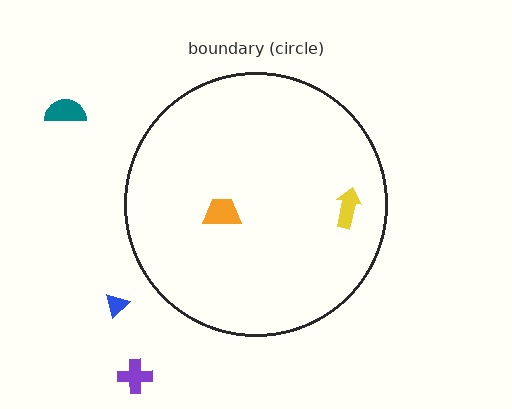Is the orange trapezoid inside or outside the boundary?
Inside.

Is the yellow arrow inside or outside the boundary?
Inside.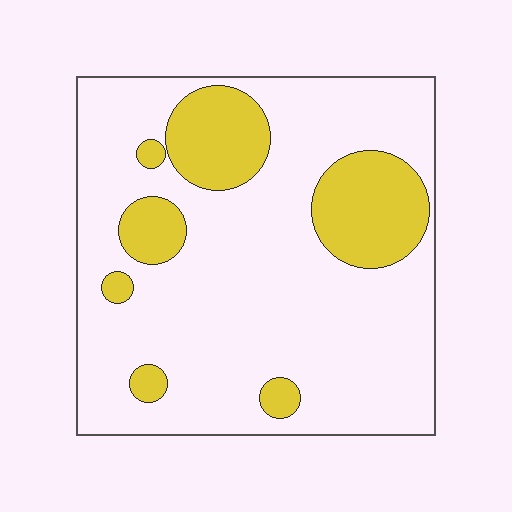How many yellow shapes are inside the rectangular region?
7.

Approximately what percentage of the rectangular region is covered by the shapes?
Approximately 20%.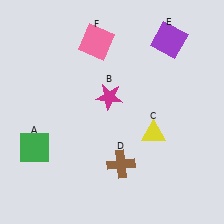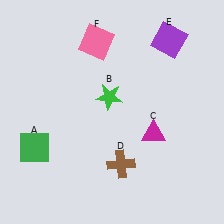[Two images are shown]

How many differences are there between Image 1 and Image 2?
There are 2 differences between the two images.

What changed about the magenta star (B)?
In Image 1, B is magenta. In Image 2, it changed to green.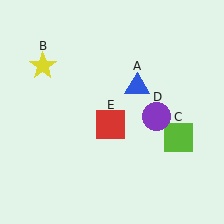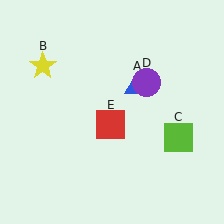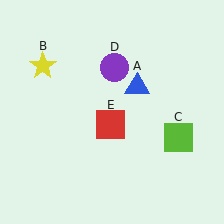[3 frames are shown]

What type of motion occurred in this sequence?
The purple circle (object D) rotated counterclockwise around the center of the scene.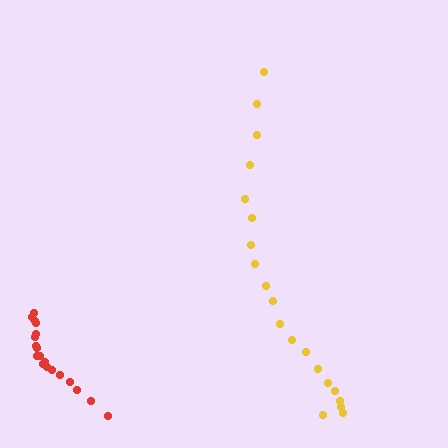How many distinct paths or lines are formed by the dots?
There are 2 distinct paths.